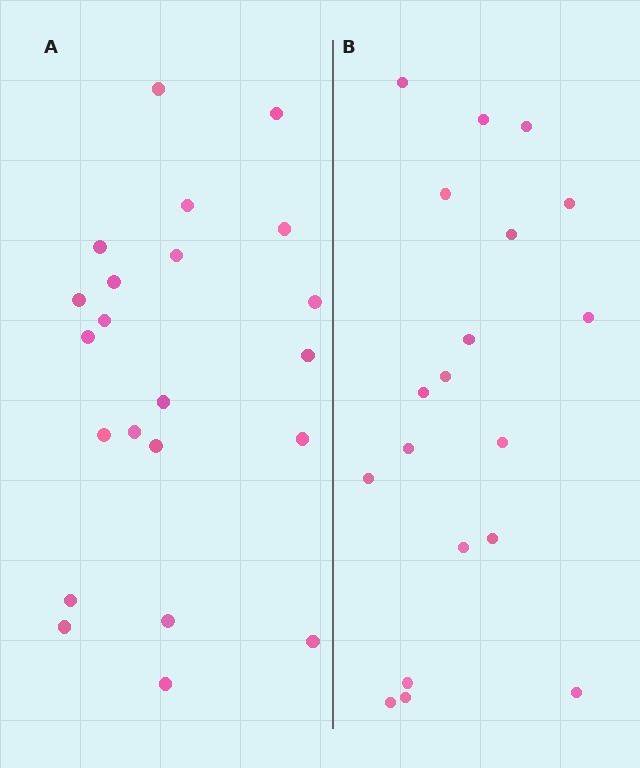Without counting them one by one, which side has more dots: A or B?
Region A (the left region) has more dots.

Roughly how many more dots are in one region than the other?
Region A has just a few more — roughly 2 or 3 more dots than region B.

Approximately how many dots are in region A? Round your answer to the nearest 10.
About 20 dots. (The exact count is 22, which rounds to 20.)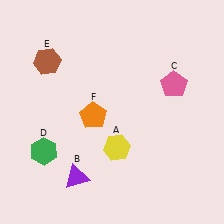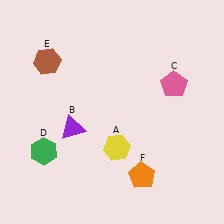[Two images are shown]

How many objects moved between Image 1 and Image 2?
2 objects moved between the two images.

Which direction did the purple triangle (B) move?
The purple triangle (B) moved up.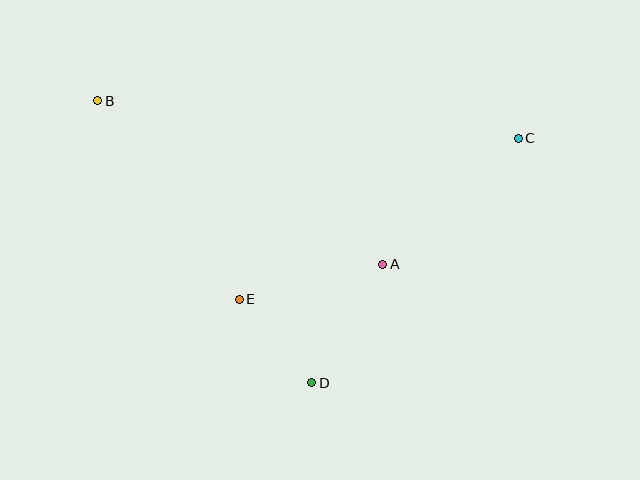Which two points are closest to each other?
Points D and E are closest to each other.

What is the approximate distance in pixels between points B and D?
The distance between B and D is approximately 354 pixels.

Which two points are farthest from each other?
Points B and C are farthest from each other.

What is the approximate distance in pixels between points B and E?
The distance between B and E is approximately 244 pixels.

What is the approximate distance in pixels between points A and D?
The distance between A and D is approximately 138 pixels.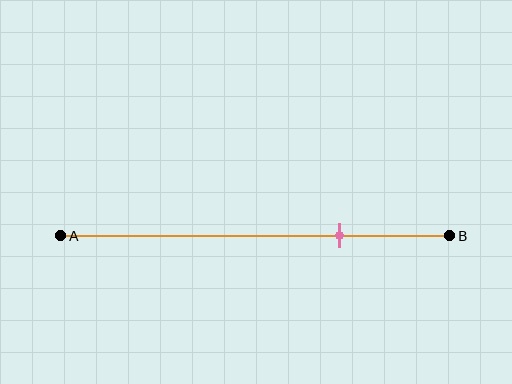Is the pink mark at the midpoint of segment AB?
No, the mark is at about 70% from A, not at the 50% midpoint.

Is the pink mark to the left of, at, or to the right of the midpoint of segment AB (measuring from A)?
The pink mark is to the right of the midpoint of segment AB.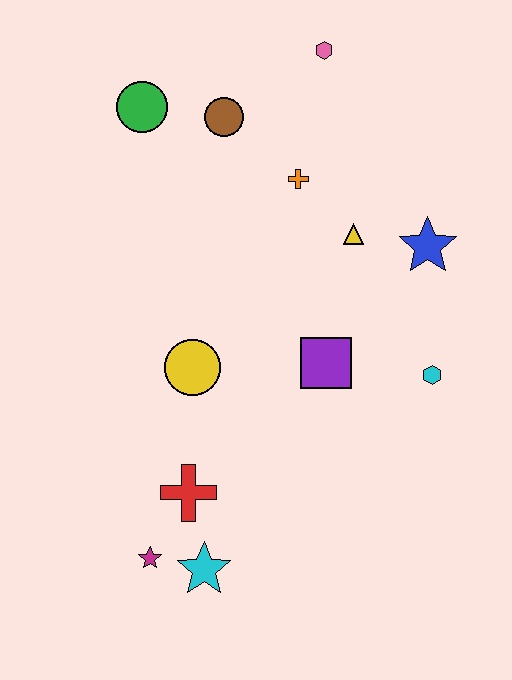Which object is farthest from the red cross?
The pink hexagon is farthest from the red cross.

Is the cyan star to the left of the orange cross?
Yes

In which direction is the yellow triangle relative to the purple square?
The yellow triangle is above the purple square.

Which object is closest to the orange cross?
The yellow triangle is closest to the orange cross.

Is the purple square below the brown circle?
Yes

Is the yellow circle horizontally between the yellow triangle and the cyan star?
No